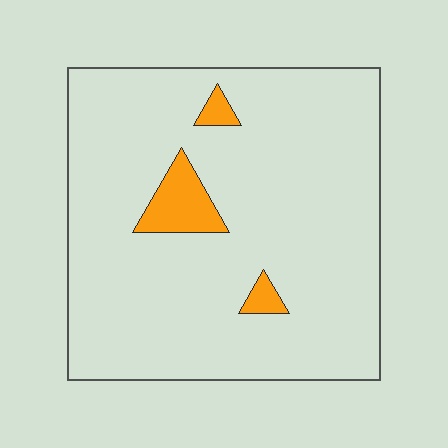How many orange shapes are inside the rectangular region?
3.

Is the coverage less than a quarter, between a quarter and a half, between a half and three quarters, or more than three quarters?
Less than a quarter.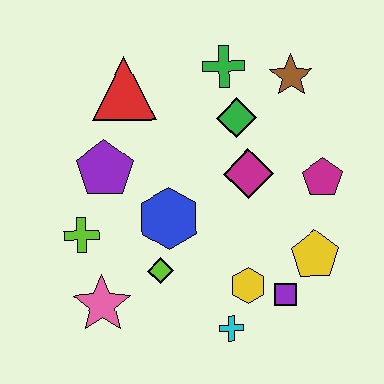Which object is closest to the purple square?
The yellow hexagon is closest to the purple square.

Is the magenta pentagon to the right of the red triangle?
Yes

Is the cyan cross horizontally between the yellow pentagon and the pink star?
Yes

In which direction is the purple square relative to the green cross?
The purple square is below the green cross.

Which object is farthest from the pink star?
The brown star is farthest from the pink star.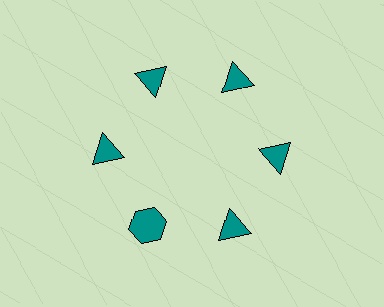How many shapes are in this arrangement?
There are 6 shapes arranged in a ring pattern.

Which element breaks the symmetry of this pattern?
The teal hexagon at roughly the 7 o'clock position breaks the symmetry. All other shapes are teal triangles.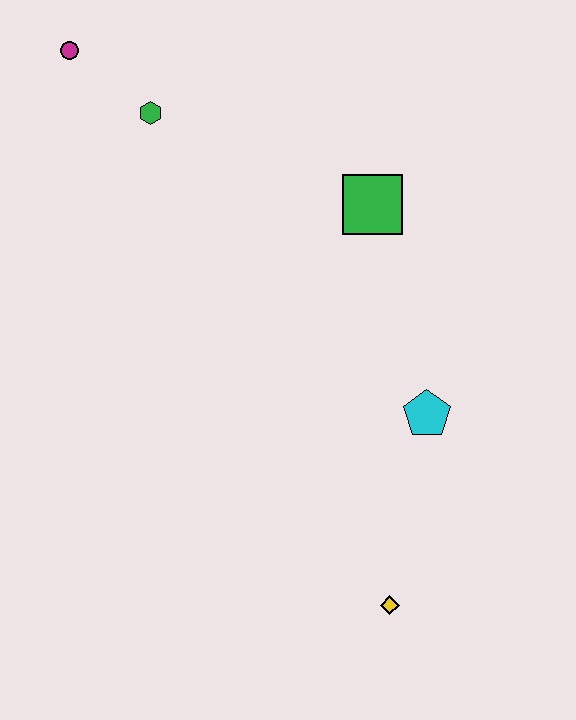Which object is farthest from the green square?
The yellow diamond is farthest from the green square.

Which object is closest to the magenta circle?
The green hexagon is closest to the magenta circle.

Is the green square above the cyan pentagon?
Yes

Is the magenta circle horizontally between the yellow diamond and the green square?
No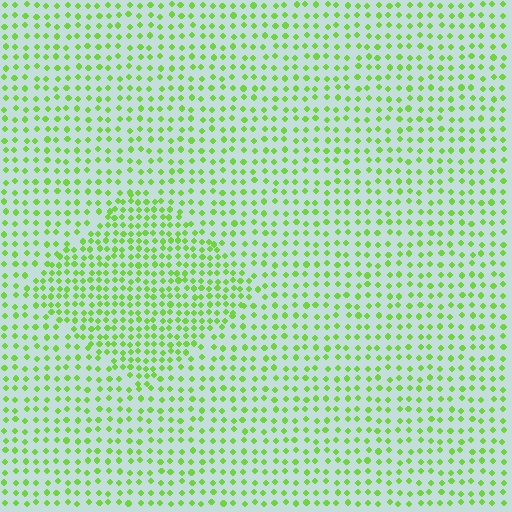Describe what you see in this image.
The image contains small lime elements arranged at two different densities. A diamond-shaped region is visible where the elements are more densely packed than the surrounding area.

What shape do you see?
I see a diamond.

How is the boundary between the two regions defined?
The boundary is defined by a change in element density (approximately 1.7x ratio). All elements are the same color, size, and shape.